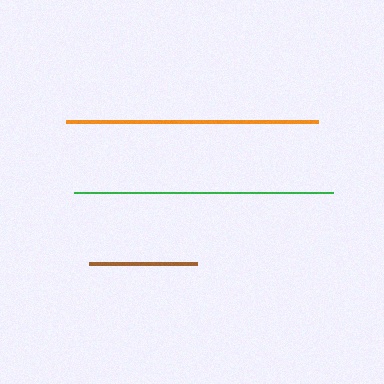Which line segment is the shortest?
The brown line is the shortest at approximately 108 pixels.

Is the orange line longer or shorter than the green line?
The green line is longer than the orange line.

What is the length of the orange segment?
The orange segment is approximately 253 pixels long.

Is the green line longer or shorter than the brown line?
The green line is longer than the brown line.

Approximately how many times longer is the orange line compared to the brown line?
The orange line is approximately 2.3 times the length of the brown line.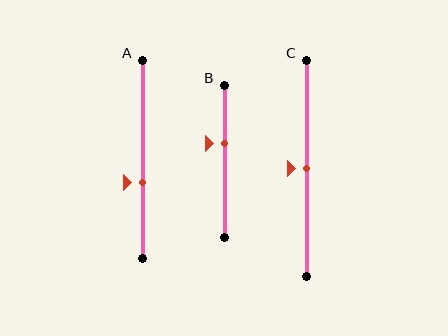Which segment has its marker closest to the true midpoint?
Segment C has its marker closest to the true midpoint.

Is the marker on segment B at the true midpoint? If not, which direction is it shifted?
No, the marker on segment B is shifted upward by about 11% of the segment length.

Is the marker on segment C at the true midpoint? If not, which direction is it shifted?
Yes, the marker on segment C is at the true midpoint.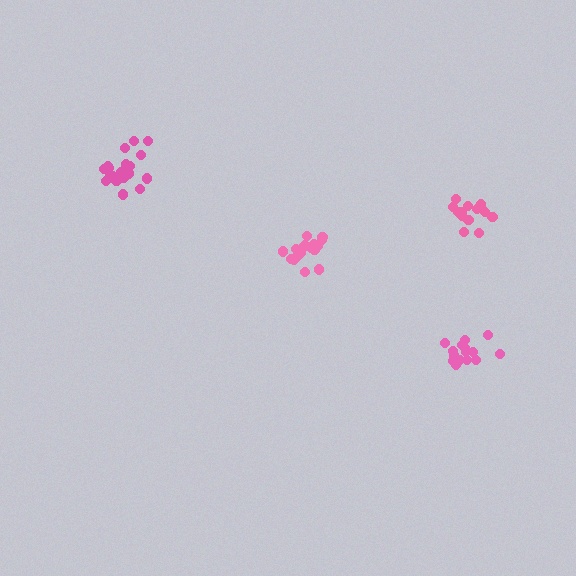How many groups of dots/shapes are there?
There are 4 groups.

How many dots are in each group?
Group 1: 18 dots, Group 2: 15 dots, Group 3: 15 dots, Group 4: 20 dots (68 total).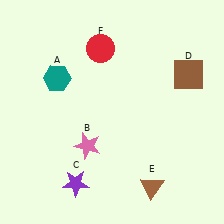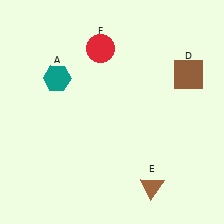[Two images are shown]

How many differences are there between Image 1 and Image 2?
There are 2 differences between the two images.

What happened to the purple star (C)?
The purple star (C) was removed in Image 2. It was in the bottom-left area of Image 1.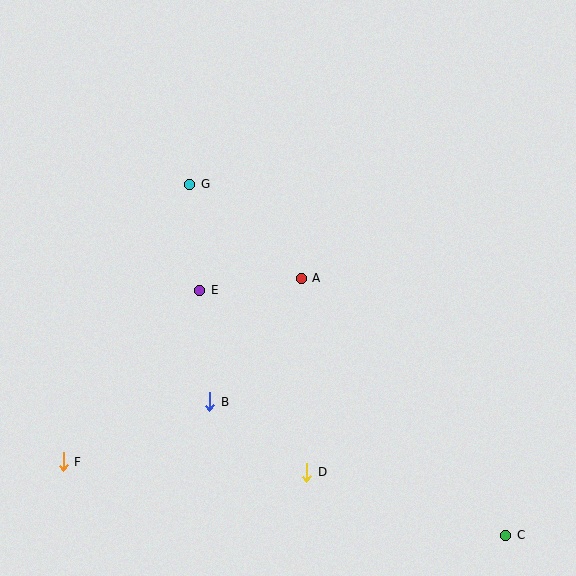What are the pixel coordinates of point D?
Point D is at (307, 472).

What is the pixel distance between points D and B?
The distance between D and B is 120 pixels.